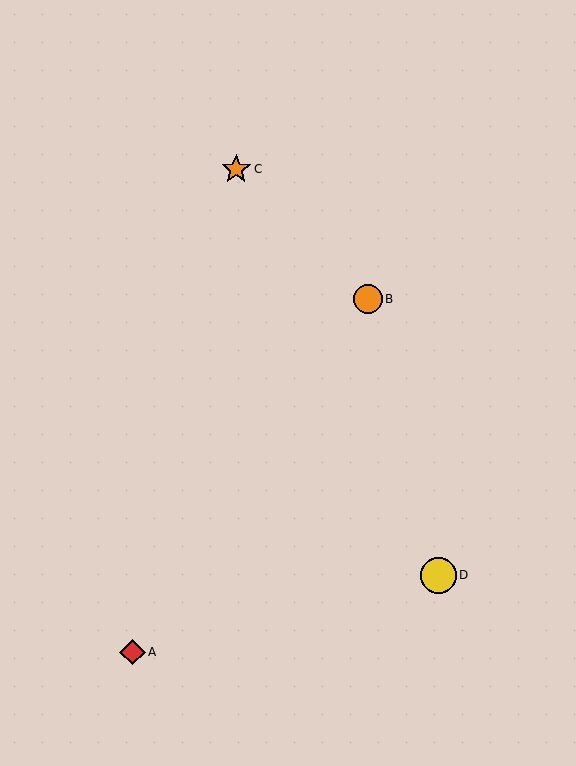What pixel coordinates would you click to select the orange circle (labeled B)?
Click at (368, 299) to select the orange circle B.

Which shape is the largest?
The yellow circle (labeled D) is the largest.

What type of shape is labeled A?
Shape A is a red diamond.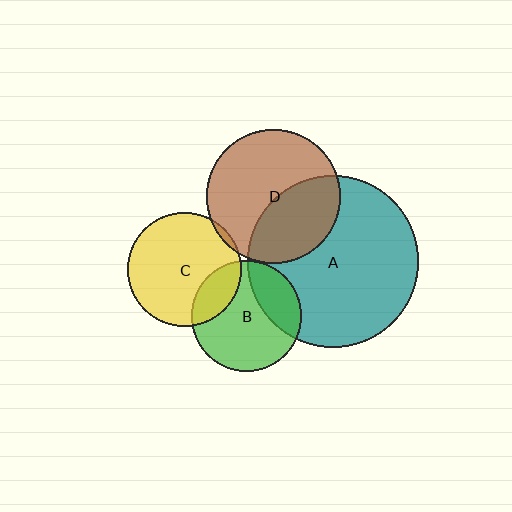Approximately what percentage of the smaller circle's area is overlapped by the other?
Approximately 40%.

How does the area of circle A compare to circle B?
Approximately 2.4 times.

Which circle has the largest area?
Circle A (teal).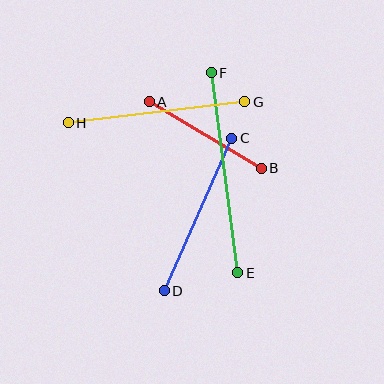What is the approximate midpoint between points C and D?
The midpoint is at approximately (198, 214) pixels.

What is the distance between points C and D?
The distance is approximately 166 pixels.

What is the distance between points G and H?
The distance is approximately 178 pixels.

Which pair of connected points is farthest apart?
Points E and F are farthest apart.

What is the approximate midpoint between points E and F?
The midpoint is at approximately (224, 173) pixels.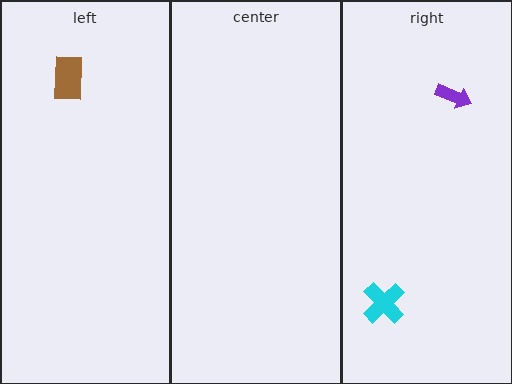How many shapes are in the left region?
1.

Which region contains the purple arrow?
The right region.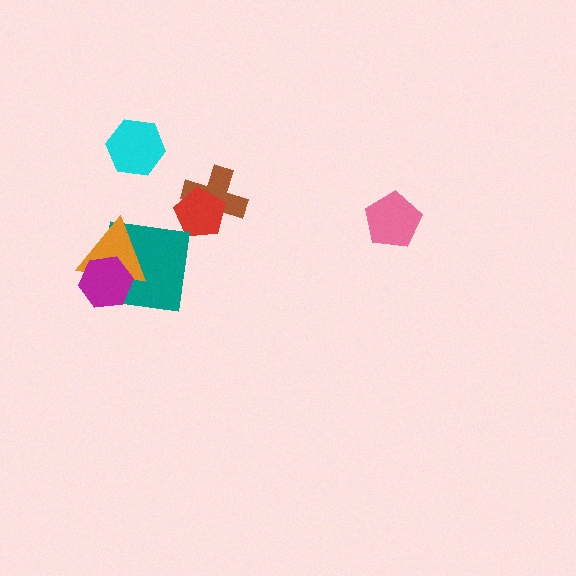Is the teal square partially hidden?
Yes, it is partially covered by another shape.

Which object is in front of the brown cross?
The red pentagon is in front of the brown cross.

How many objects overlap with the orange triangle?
2 objects overlap with the orange triangle.